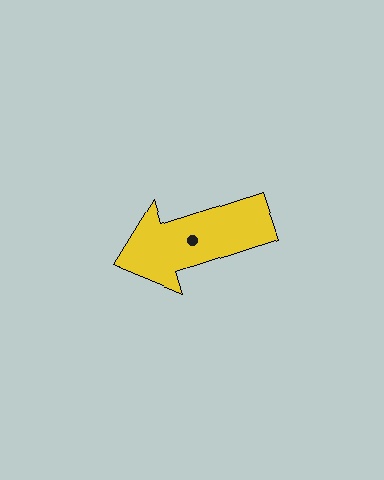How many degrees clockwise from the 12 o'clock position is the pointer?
Approximately 252 degrees.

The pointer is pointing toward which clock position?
Roughly 8 o'clock.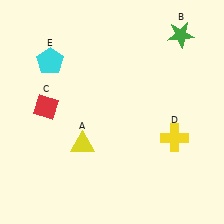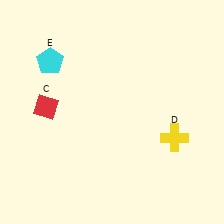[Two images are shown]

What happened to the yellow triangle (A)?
The yellow triangle (A) was removed in Image 2. It was in the bottom-left area of Image 1.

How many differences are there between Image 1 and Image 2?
There are 2 differences between the two images.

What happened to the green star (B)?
The green star (B) was removed in Image 2. It was in the top-right area of Image 1.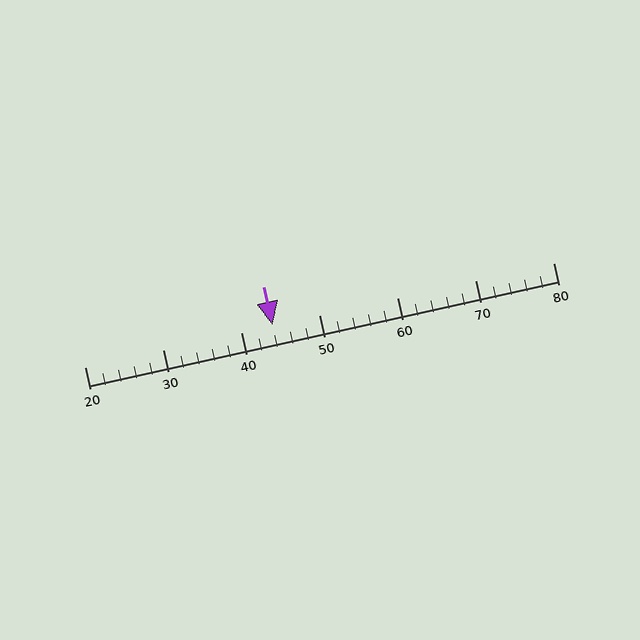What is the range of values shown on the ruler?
The ruler shows values from 20 to 80.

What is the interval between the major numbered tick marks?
The major tick marks are spaced 10 units apart.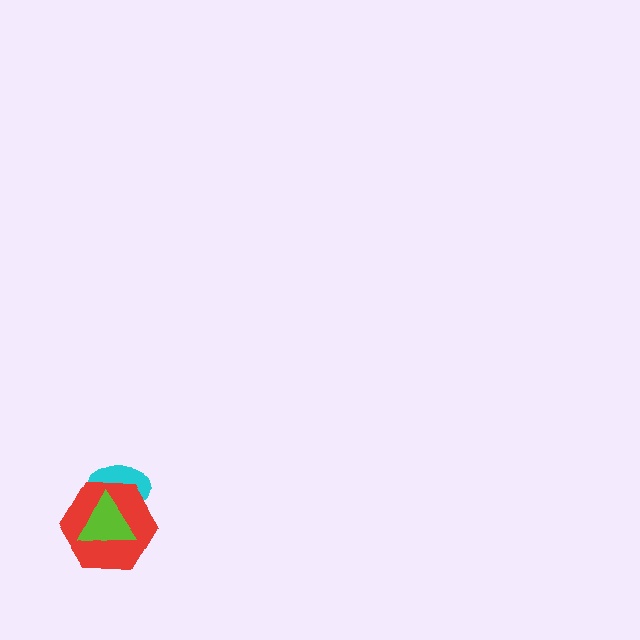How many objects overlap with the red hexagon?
2 objects overlap with the red hexagon.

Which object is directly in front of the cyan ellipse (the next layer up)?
The red hexagon is directly in front of the cyan ellipse.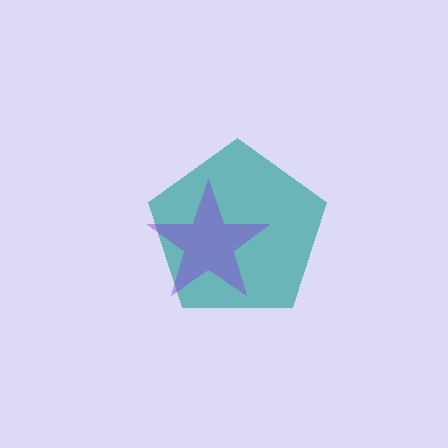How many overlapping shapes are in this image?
There are 2 overlapping shapes in the image.